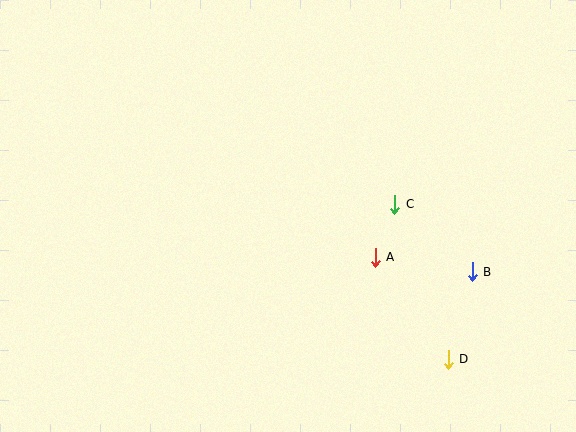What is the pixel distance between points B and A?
The distance between B and A is 98 pixels.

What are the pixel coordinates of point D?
Point D is at (448, 359).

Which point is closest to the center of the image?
Point A at (375, 257) is closest to the center.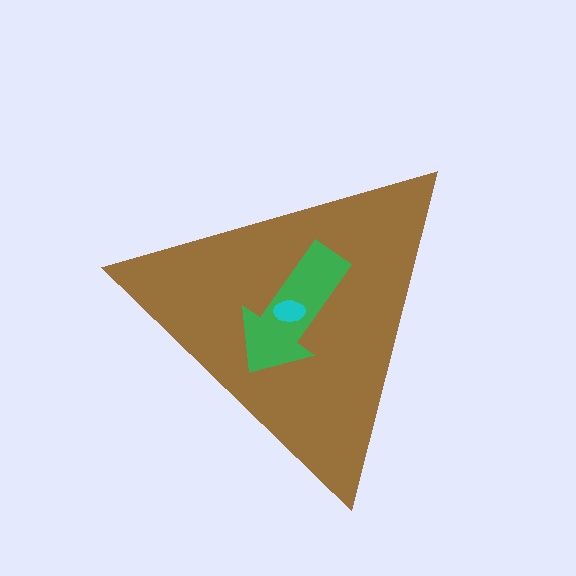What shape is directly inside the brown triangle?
The green arrow.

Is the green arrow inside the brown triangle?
Yes.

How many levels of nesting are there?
3.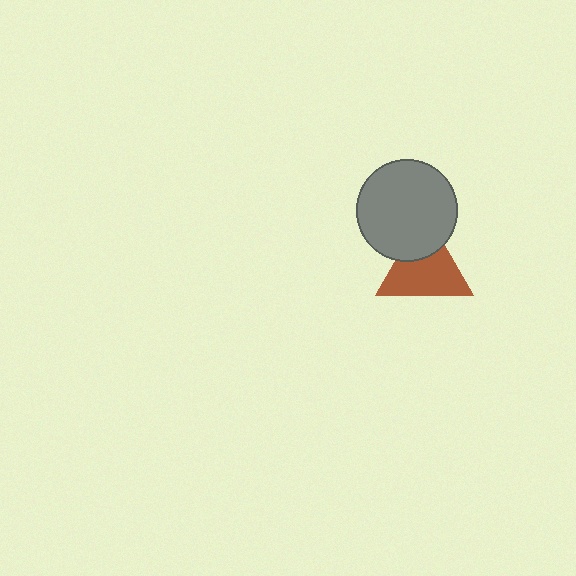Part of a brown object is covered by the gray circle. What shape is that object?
It is a triangle.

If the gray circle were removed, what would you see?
You would see the complete brown triangle.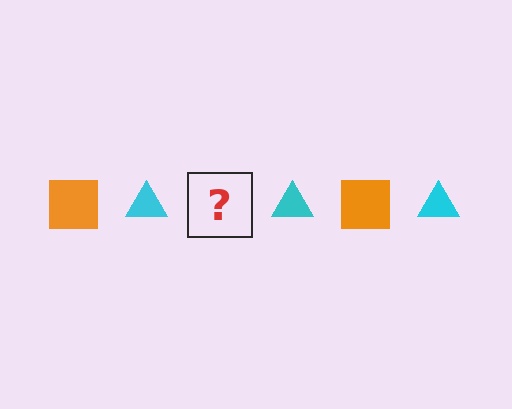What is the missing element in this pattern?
The missing element is an orange square.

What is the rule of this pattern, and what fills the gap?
The rule is that the pattern alternates between orange square and cyan triangle. The gap should be filled with an orange square.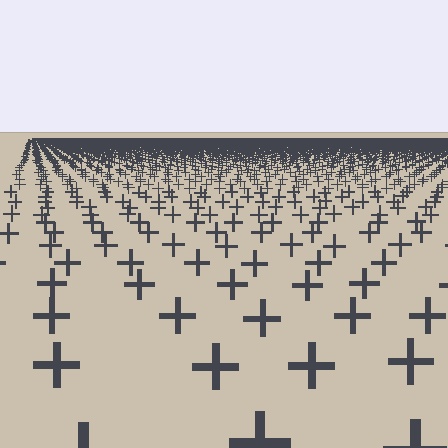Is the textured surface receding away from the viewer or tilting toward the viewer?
The surface is receding away from the viewer. Texture elements get smaller and denser toward the top.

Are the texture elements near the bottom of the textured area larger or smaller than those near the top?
Larger. Near the bottom, elements are closer to the viewer and appear at a bigger on-screen size.